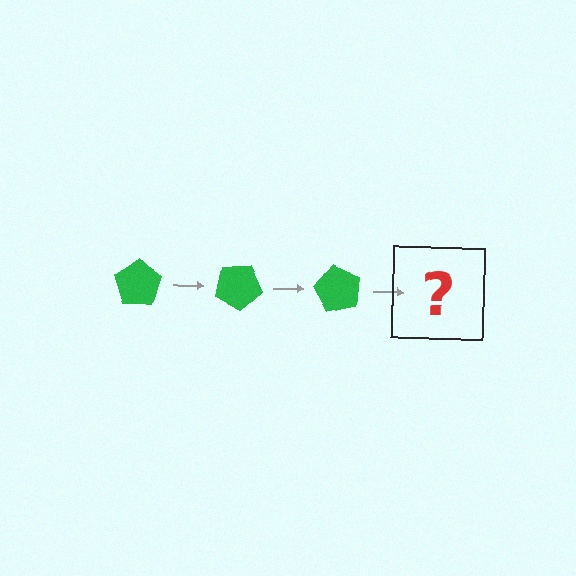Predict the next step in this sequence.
The next step is a green pentagon rotated 90 degrees.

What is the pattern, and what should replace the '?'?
The pattern is that the pentagon rotates 30 degrees each step. The '?' should be a green pentagon rotated 90 degrees.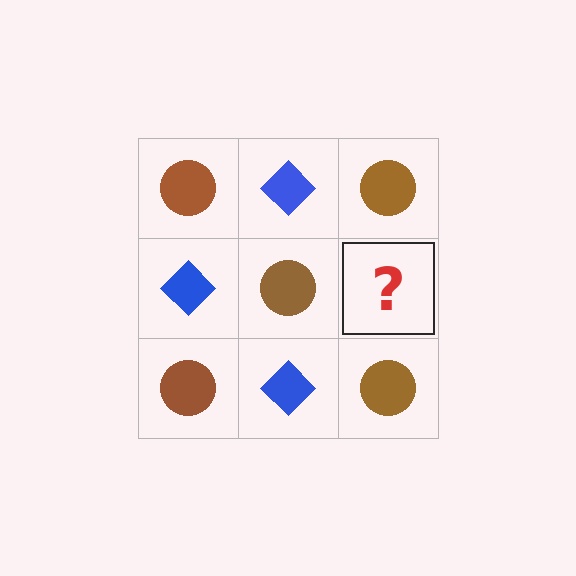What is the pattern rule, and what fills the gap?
The rule is that it alternates brown circle and blue diamond in a checkerboard pattern. The gap should be filled with a blue diamond.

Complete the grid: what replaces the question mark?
The question mark should be replaced with a blue diamond.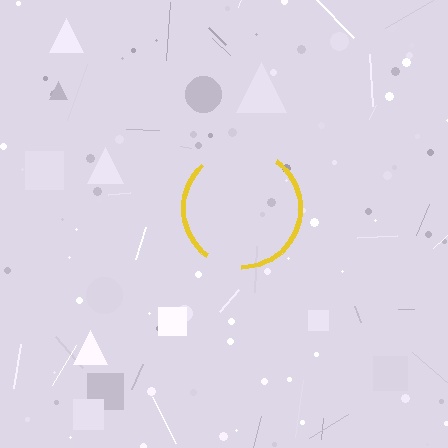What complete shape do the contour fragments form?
The contour fragments form a circle.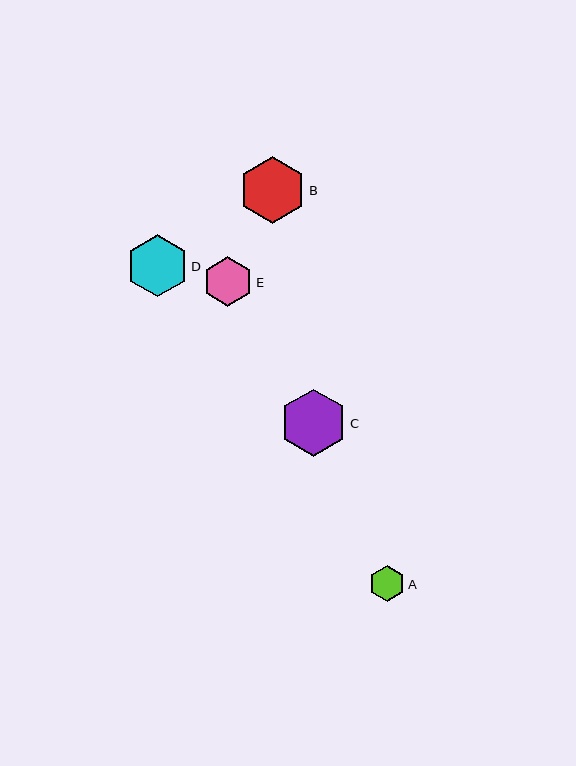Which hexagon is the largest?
Hexagon C is the largest with a size of approximately 67 pixels.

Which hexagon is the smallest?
Hexagon A is the smallest with a size of approximately 35 pixels.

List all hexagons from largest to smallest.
From largest to smallest: C, B, D, E, A.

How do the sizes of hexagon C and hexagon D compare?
Hexagon C and hexagon D are approximately the same size.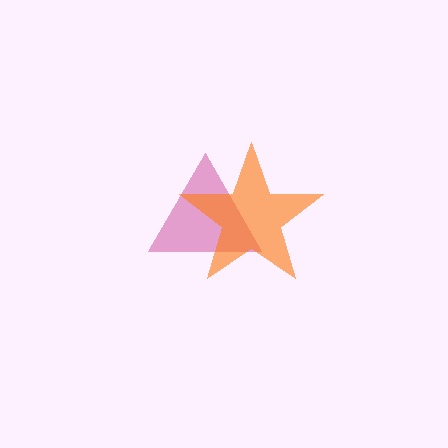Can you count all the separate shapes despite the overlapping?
Yes, there are 2 separate shapes.